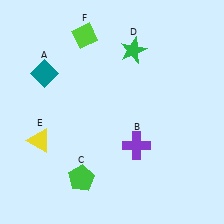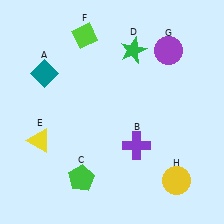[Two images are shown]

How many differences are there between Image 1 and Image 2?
There are 2 differences between the two images.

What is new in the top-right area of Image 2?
A purple circle (G) was added in the top-right area of Image 2.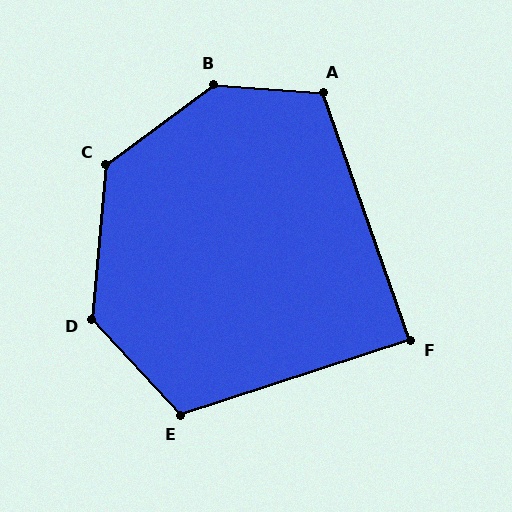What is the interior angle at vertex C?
Approximately 132 degrees (obtuse).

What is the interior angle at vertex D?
Approximately 132 degrees (obtuse).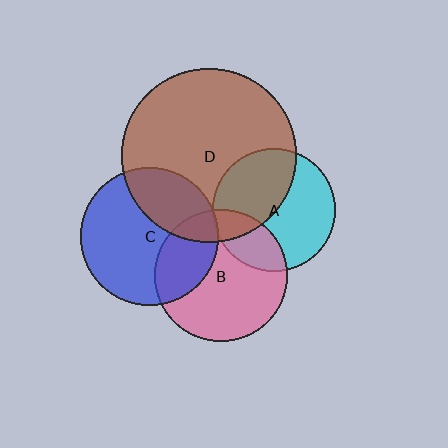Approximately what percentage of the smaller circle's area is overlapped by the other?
Approximately 25%.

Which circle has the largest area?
Circle D (brown).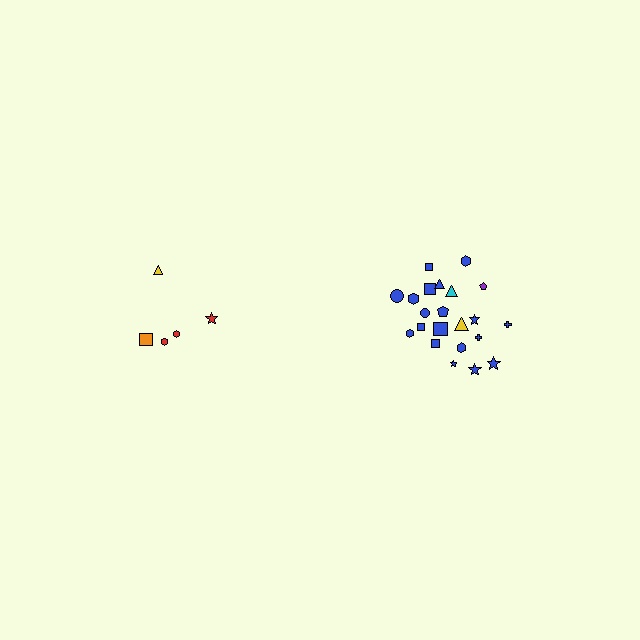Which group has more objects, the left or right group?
The right group.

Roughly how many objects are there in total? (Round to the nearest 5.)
Roughly 25 objects in total.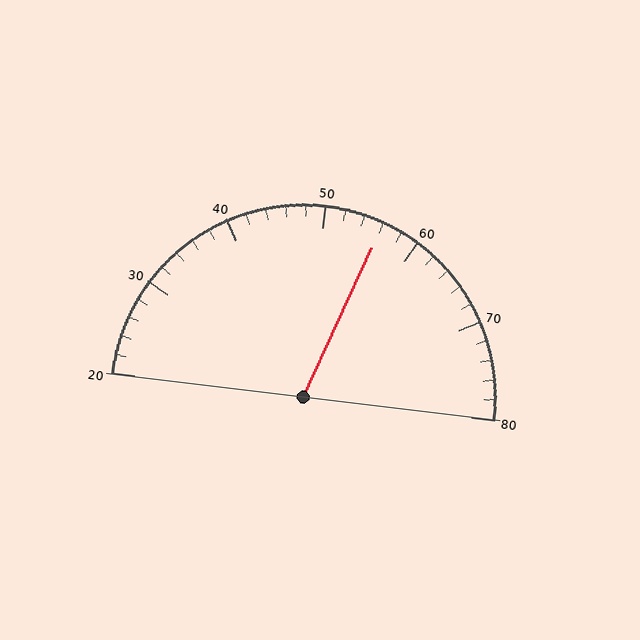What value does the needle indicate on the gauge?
The needle indicates approximately 56.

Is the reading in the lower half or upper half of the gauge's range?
The reading is in the upper half of the range (20 to 80).